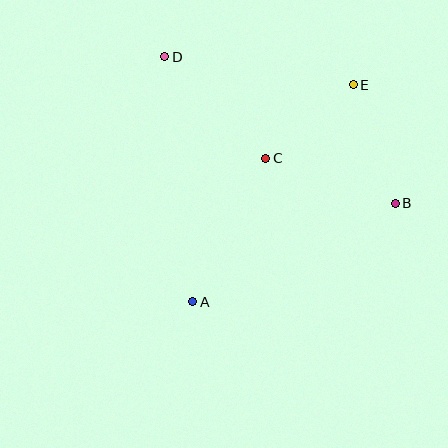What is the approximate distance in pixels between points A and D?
The distance between A and D is approximately 246 pixels.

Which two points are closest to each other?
Points C and E are closest to each other.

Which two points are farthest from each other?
Points B and D are farthest from each other.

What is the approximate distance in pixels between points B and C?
The distance between B and C is approximately 137 pixels.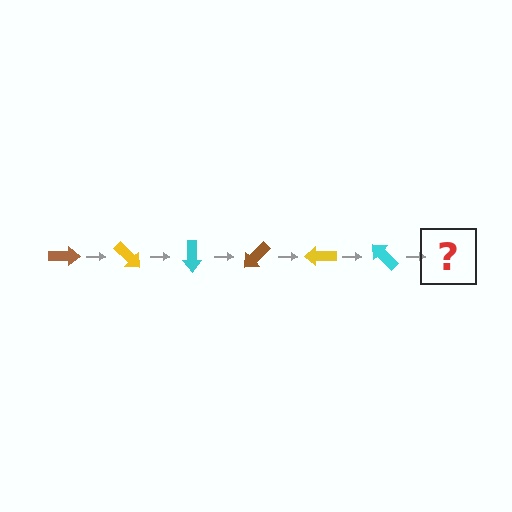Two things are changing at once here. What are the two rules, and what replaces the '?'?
The two rules are that it rotates 45 degrees each step and the color cycles through brown, yellow, and cyan. The '?' should be a brown arrow, rotated 270 degrees from the start.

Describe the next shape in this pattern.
It should be a brown arrow, rotated 270 degrees from the start.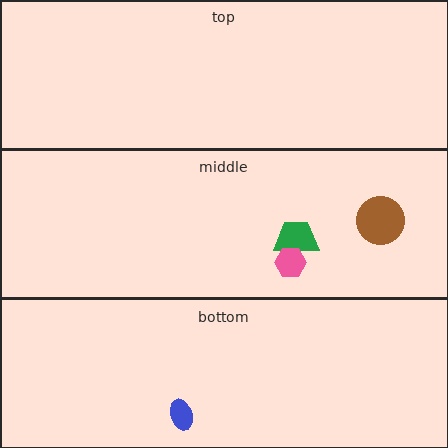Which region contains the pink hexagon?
The middle region.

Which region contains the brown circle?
The middle region.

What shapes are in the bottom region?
The blue ellipse.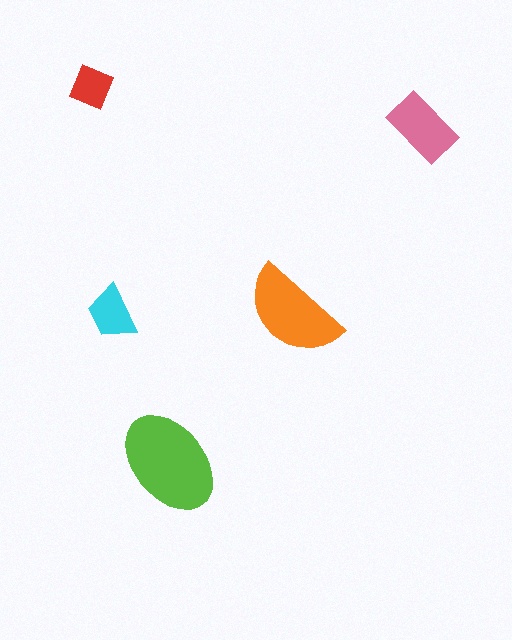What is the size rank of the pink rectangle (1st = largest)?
3rd.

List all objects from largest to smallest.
The lime ellipse, the orange semicircle, the pink rectangle, the cyan trapezoid, the red diamond.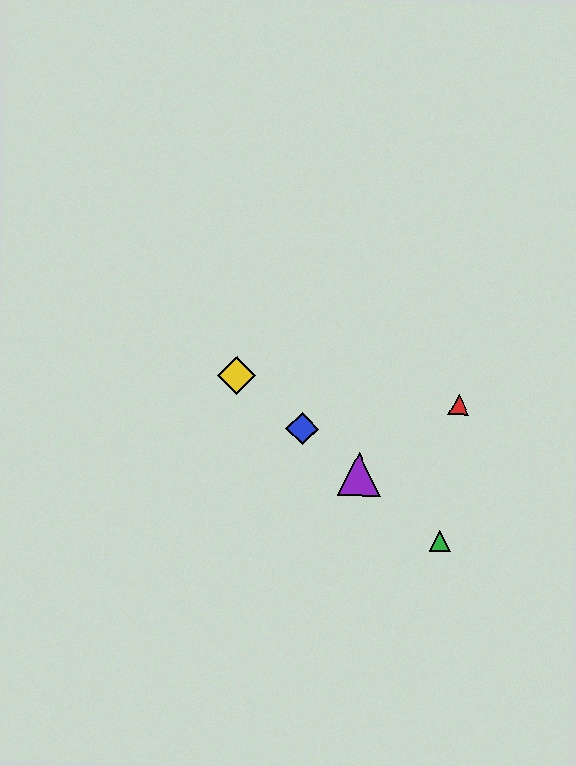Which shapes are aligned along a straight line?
The blue diamond, the green triangle, the yellow diamond, the purple triangle are aligned along a straight line.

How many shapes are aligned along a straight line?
4 shapes (the blue diamond, the green triangle, the yellow diamond, the purple triangle) are aligned along a straight line.